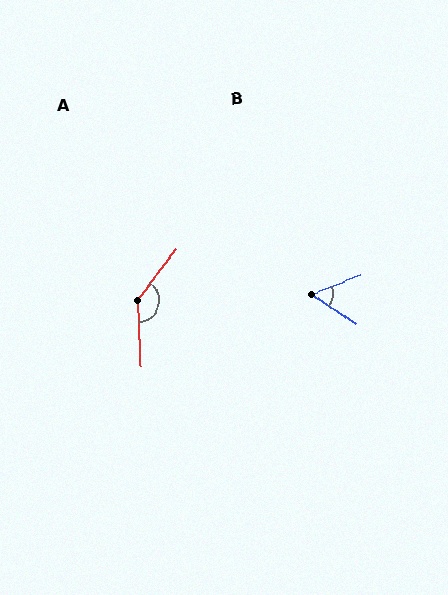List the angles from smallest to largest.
B (56°), A (141°).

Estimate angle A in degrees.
Approximately 141 degrees.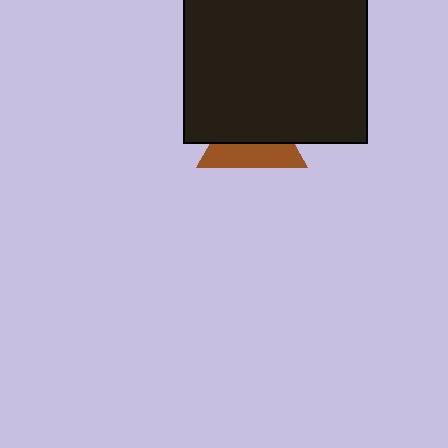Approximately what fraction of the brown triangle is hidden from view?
Roughly 57% of the brown triangle is hidden behind the black square.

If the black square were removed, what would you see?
You would see the complete brown triangle.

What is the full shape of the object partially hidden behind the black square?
The partially hidden object is a brown triangle.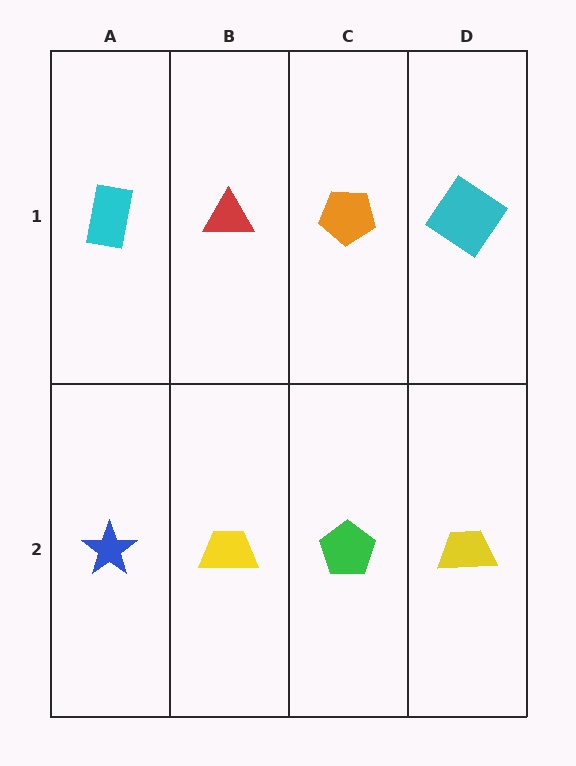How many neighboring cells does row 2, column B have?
3.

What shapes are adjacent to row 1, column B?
A yellow trapezoid (row 2, column B), a cyan rectangle (row 1, column A), an orange pentagon (row 1, column C).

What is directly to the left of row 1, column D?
An orange pentagon.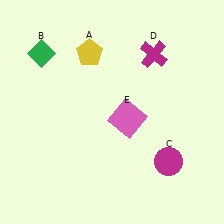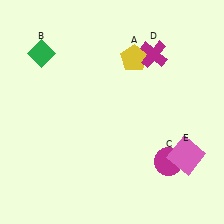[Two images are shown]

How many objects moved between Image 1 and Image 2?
2 objects moved between the two images.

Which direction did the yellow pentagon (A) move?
The yellow pentagon (A) moved right.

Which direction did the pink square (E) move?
The pink square (E) moved right.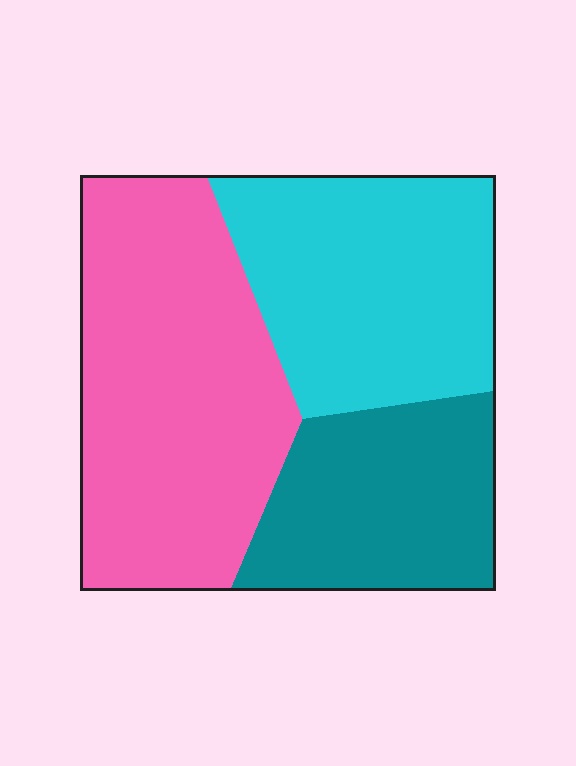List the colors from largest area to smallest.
From largest to smallest: pink, cyan, teal.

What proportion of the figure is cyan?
Cyan takes up about one third (1/3) of the figure.